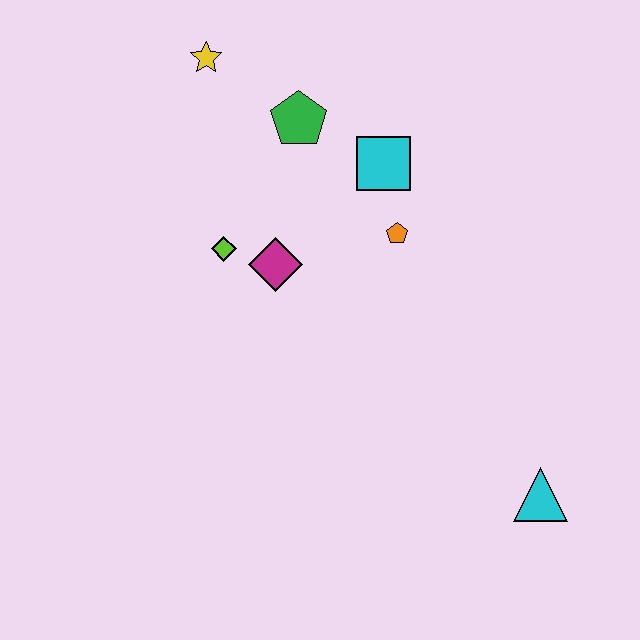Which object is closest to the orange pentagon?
The cyan square is closest to the orange pentagon.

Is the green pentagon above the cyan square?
Yes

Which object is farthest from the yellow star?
The cyan triangle is farthest from the yellow star.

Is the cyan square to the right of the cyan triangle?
No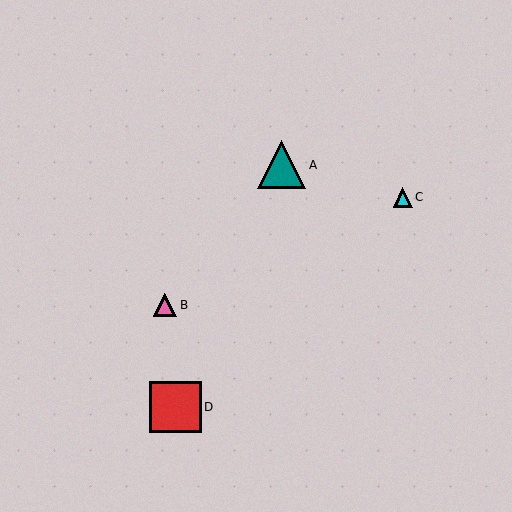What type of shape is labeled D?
Shape D is a red square.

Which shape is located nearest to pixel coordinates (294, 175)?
The teal triangle (labeled A) at (282, 165) is nearest to that location.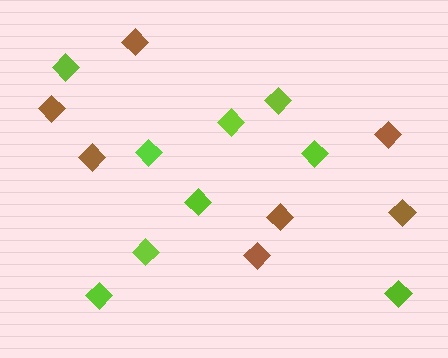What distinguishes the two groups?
There are 2 groups: one group of lime diamonds (9) and one group of brown diamonds (7).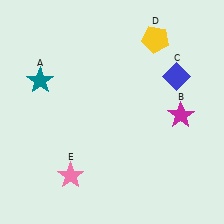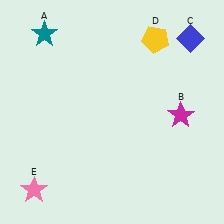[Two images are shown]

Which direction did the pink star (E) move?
The pink star (E) moved left.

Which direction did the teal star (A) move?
The teal star (A) moved up.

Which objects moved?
The objects that moved are: the teal star (A), the blue diamond (C), the pink star (E).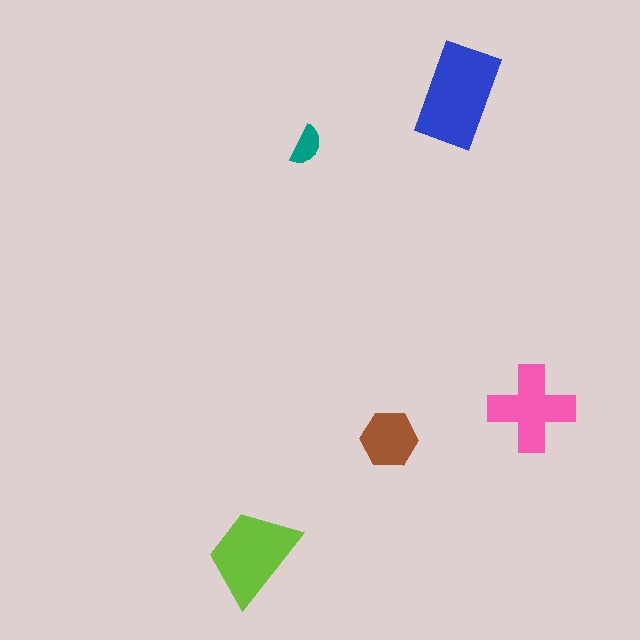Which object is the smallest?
The teal semicircle.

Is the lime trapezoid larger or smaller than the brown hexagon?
Larger.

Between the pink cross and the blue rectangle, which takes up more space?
The blue rectangle.